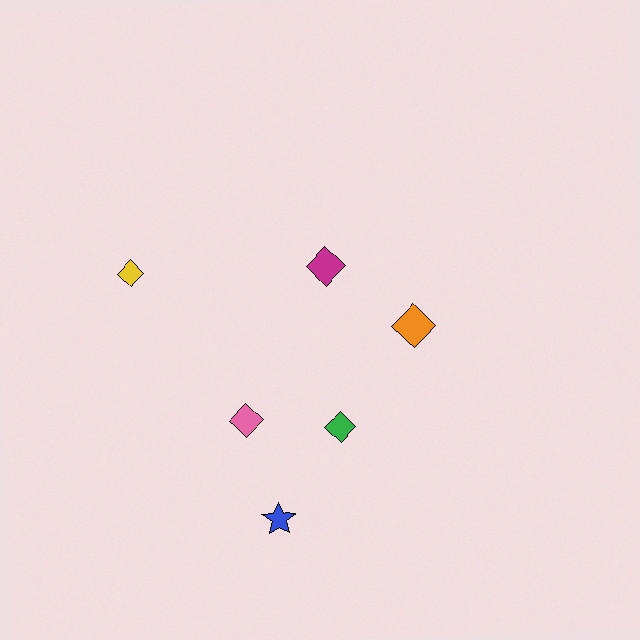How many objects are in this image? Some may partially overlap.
There are 6 objects.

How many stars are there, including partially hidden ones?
There is 1 star.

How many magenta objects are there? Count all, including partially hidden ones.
There is 1 magenta object.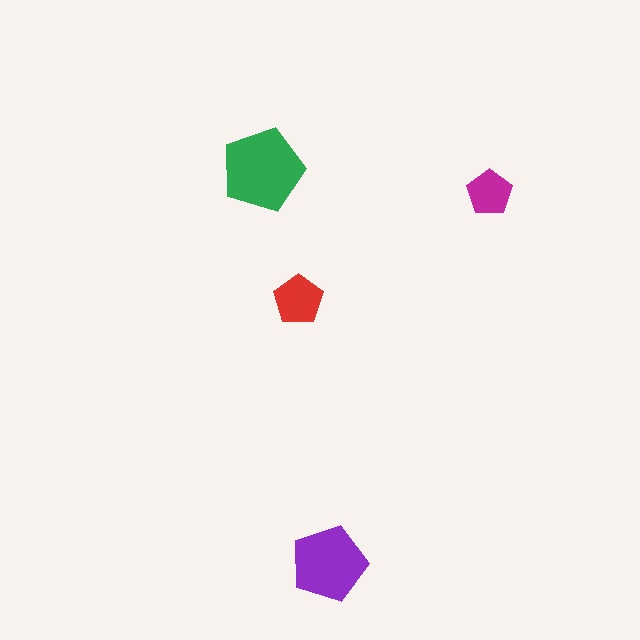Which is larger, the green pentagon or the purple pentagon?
The green one.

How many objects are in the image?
There are 4 objects in the image.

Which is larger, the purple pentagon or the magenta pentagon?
The purple one.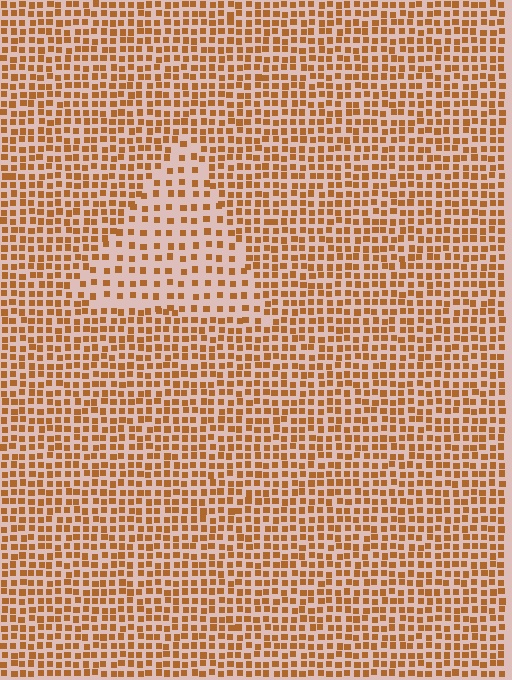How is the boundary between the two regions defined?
The boundary is defined by a change in element density (approximately 1.9x ratio). All elements are the same color, size, and shape.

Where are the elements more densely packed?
The elements are more densely packed outside the triangle boundary.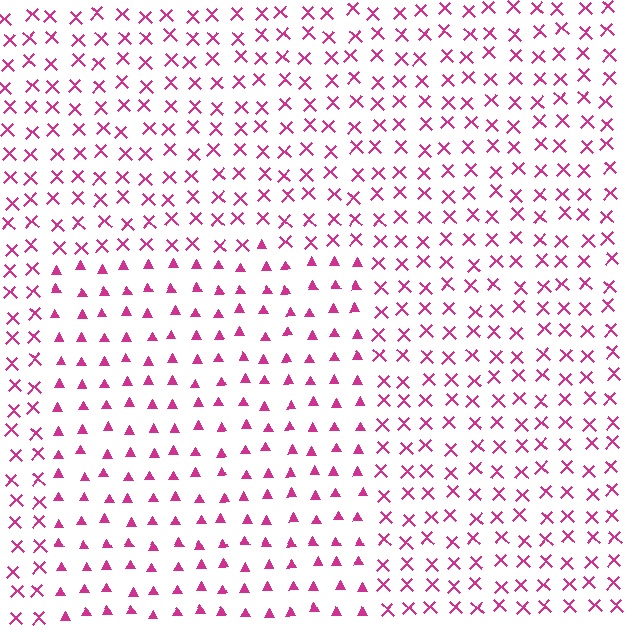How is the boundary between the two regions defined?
The boundary is defined by a change in element shape: triangles inside vs. X marks outside. All elements share the same color and spacing.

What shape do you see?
I see a rectangle.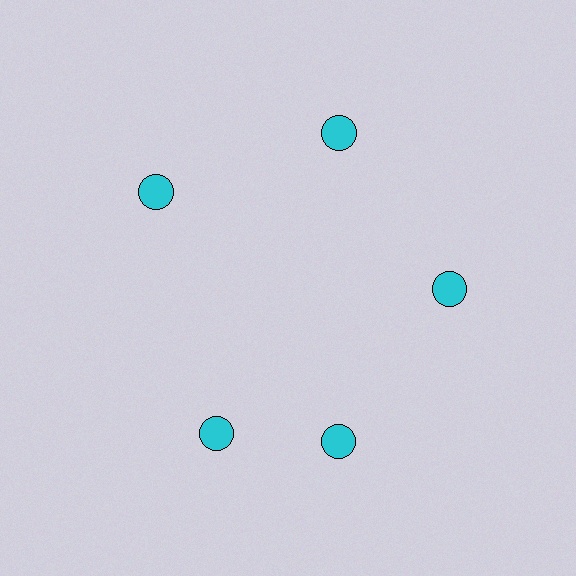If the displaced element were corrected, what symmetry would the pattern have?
It would have 5-fold rotational symmetry — the pattern would map onto itself every 72 degrees.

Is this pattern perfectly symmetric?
No. The 5 cyan circles are arranged in a ring, but one element near the 8 o'clock position is rotated out of alignment along the ring, breaking the 5-fold rotational symmetry.